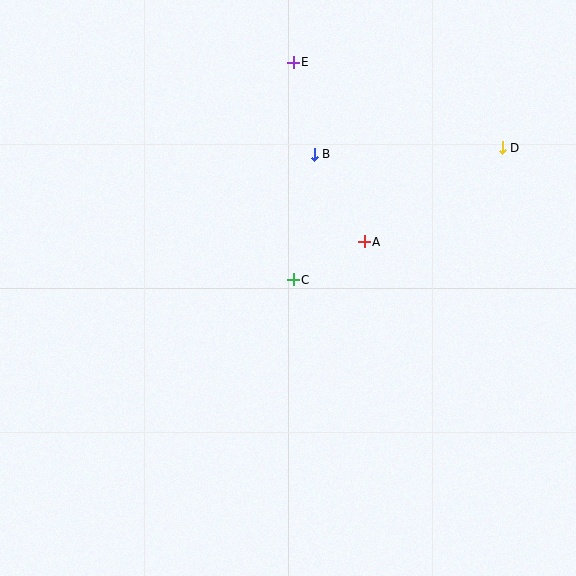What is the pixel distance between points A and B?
The distance between A and B is 101 pixels.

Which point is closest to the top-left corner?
Point E is closest to the top-left corner.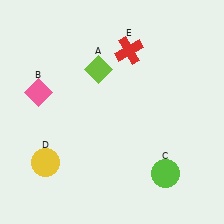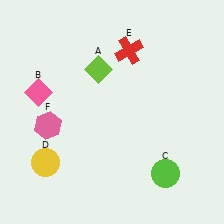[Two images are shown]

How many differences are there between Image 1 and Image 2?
There is 1 difference between the two images.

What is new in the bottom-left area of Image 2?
A pink hexagon (F) was added in the bottom-left area of Image 2.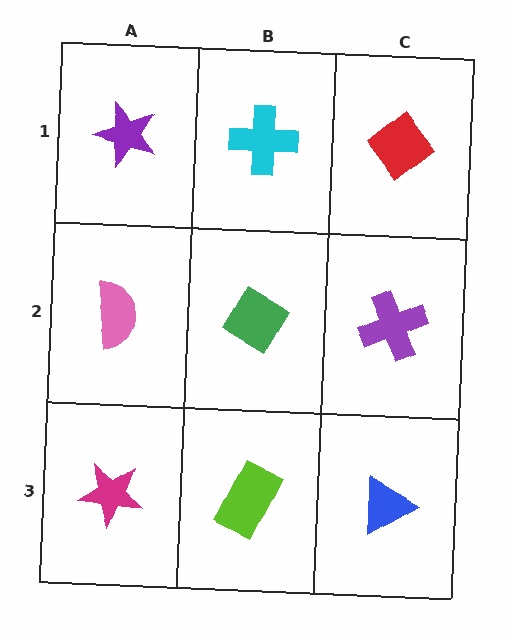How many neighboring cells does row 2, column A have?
3.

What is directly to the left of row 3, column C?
A lime rectangle.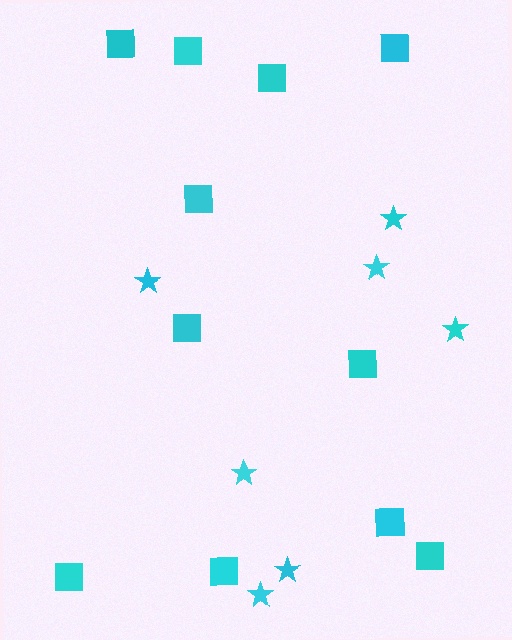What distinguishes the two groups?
There are 2 groups: one group of squares (11) and one group of stars (7).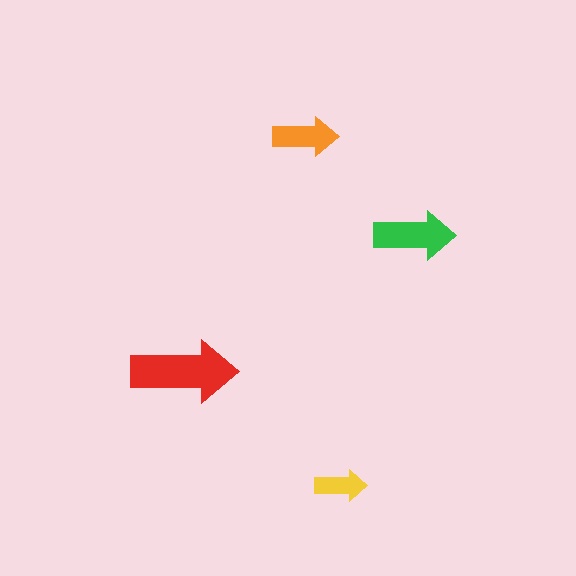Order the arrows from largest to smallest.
the red one, the green one, the orange one, the yellow one.